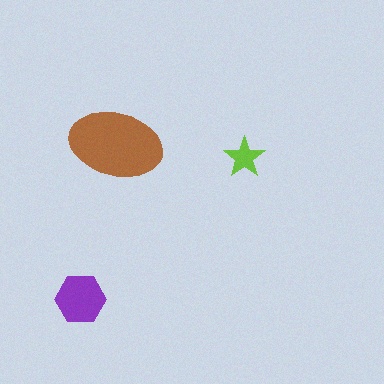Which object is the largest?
The brown ellipse.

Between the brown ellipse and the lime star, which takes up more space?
The brown ellipse.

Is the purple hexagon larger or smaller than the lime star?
Larger.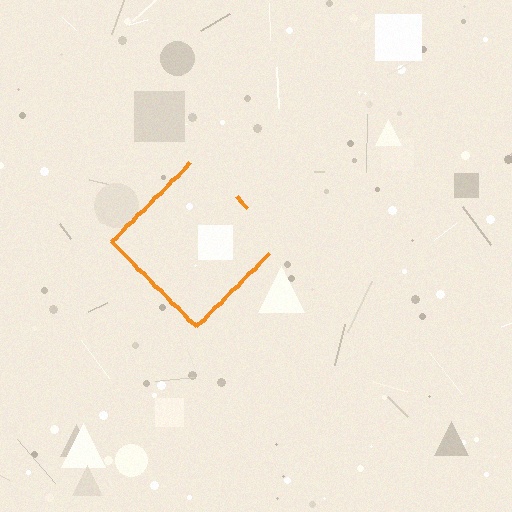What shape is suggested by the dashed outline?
The dashed outline suggests a diamond.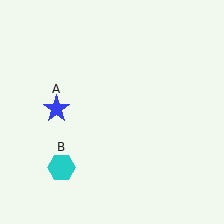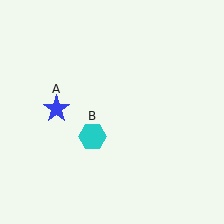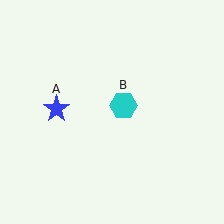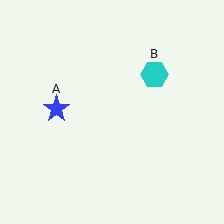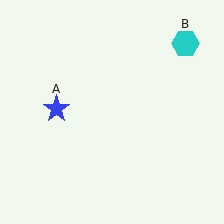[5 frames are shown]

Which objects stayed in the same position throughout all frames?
Blue star (object A) remained stationary.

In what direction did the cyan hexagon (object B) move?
The cyan hexagon (object B) moved up and to the right.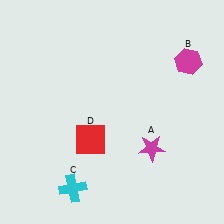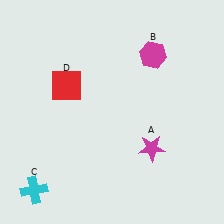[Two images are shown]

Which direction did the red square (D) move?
The red square (D) moved up.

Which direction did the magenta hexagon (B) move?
The magenta hexagon (B) moved left.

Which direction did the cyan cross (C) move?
The cyan cross (C) moved left.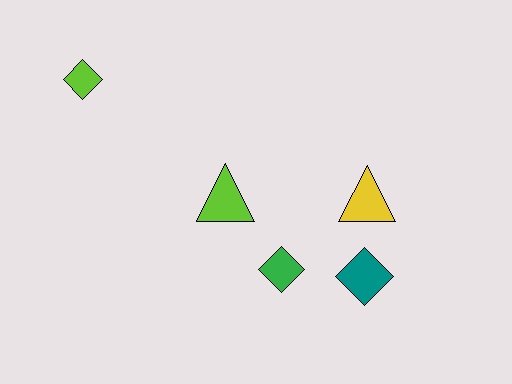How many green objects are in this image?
There is 1 green object.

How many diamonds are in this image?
There are 3 diamonds.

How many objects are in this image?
There are 5 objects.